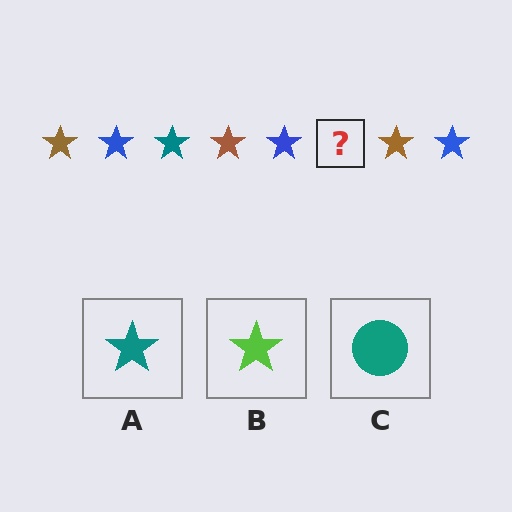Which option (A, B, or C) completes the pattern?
A.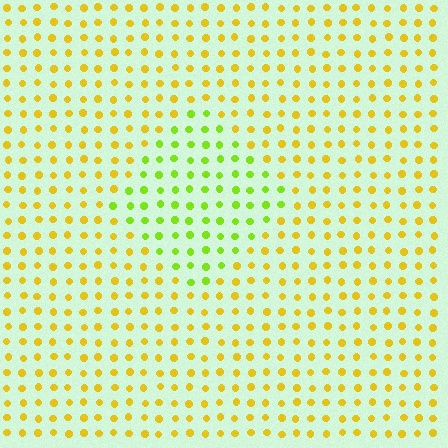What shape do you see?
I see a diamond.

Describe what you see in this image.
The image is filled with small yellow elements in a uniform arrangement. A diamond-shaped region is visible where the elements are tinted to a slightly different hue, forming a subtle color boundary.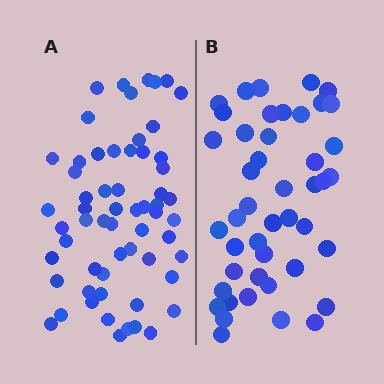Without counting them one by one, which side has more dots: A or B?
Region A (the left region) has more dots.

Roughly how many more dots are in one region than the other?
Region A has approximately 15 more dots than region B.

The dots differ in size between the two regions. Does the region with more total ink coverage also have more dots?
No. Region B has more total ink coverage because its dots are larger, but region A actually contains more individual dots. Total area can be misleading — the number of items is what matters here.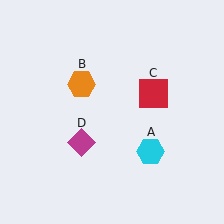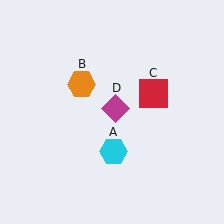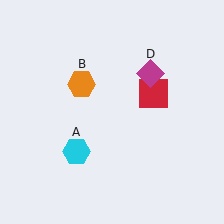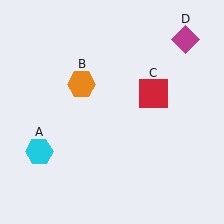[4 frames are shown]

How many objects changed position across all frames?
2 objects changed position: cyan hexagon (object A), magenta diamond (object D).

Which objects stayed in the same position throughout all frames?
Orange hexagon (object B) and red square (object C) remained stationary.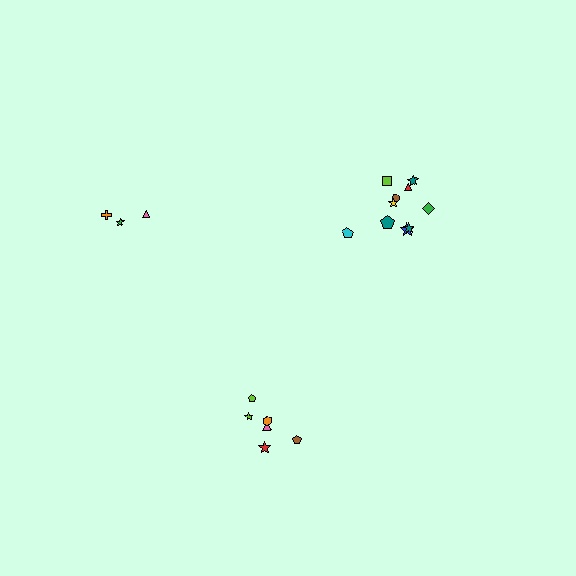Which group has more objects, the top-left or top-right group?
The top-right group.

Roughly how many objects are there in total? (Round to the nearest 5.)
Roughly 20 objects in total.